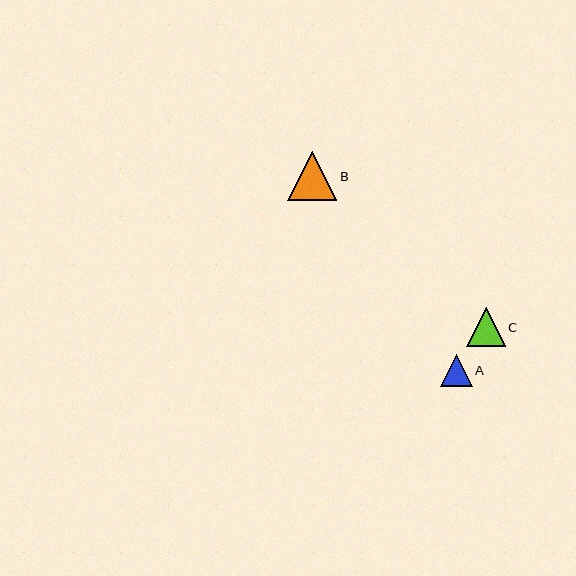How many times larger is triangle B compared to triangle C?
Triangle B is approximately 1.3 times the size of triangle C.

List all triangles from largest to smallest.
From largest to smallest: B, C, A.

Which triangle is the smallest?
Triangle A is the smallest with a size of approximately 32 pixels.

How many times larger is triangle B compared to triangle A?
Triangle B is approximately 1.6 times the size of triangle A.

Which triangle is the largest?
Triangle B is the largest with a size of approximately 49 pixels.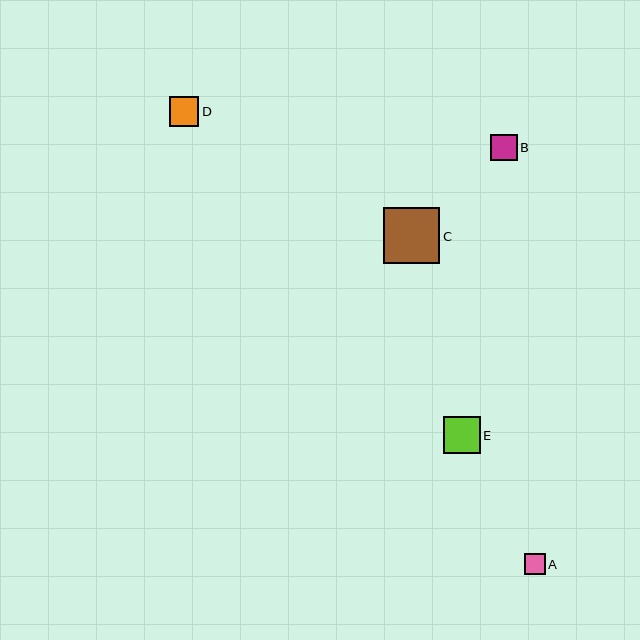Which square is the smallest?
Square A is the smallest with a size of approximately 21 pixels.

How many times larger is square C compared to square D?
Square C is approximately 1.9 times the size of square D.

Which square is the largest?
Square C is the largest with a size of approximately 56 pixels.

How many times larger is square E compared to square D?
Square E is approximately 1.3 times the size of square D.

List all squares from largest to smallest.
From largest to smallest: C, E, D, B, A.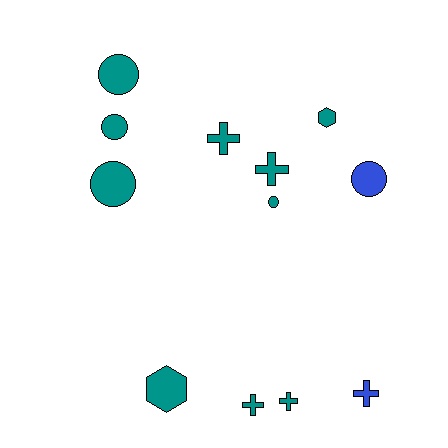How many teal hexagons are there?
There are 2 teal hexagons.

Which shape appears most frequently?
Cross, with 5 objects.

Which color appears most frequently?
Teal, with 10 objects.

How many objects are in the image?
There are 12 objects.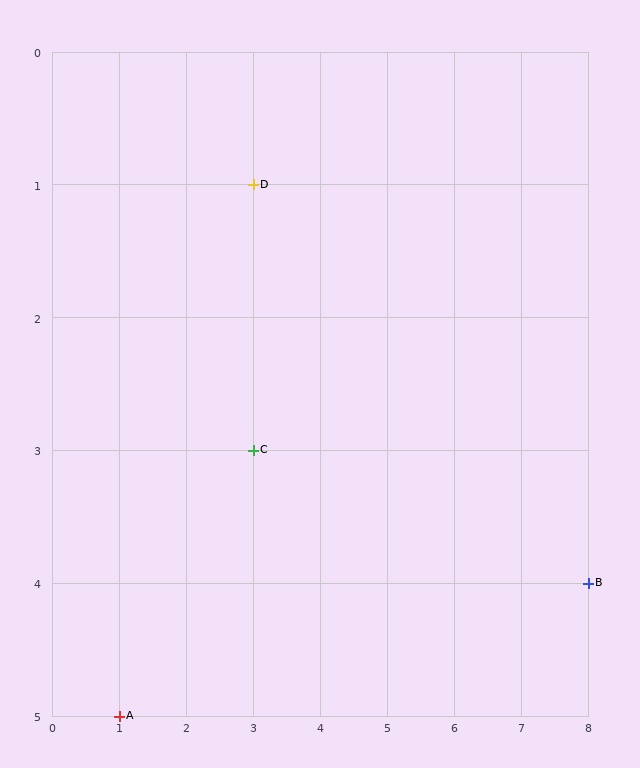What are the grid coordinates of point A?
Point A is at grid coordinates (1, 5).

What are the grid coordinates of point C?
Point C is at grid coordinates (3, 3).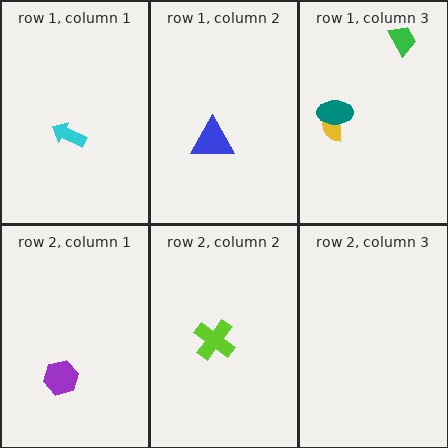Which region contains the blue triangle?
The row 1, column 2 region.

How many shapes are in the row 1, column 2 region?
1.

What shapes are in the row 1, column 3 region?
The yellow semicircle, the green trapezoid, the teal ellipse.